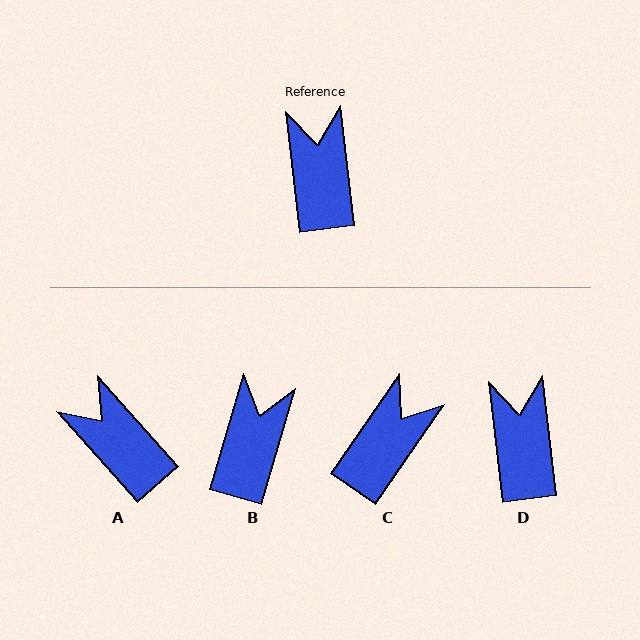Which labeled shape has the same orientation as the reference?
D.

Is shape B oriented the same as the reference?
No, it is off by about 23 degrees.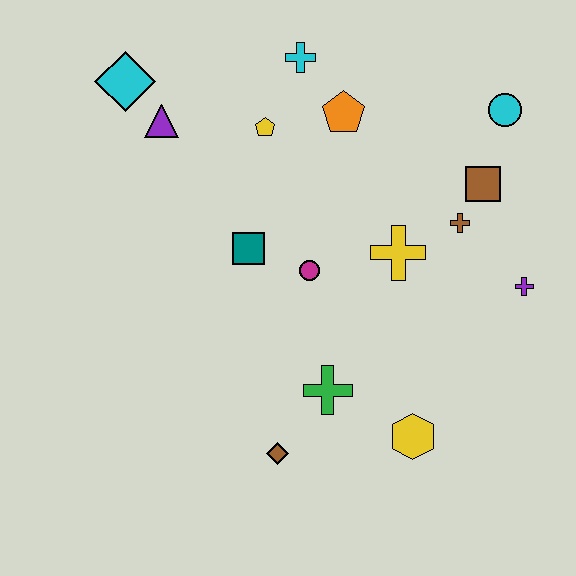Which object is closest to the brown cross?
The brown square is closest to the brown cross.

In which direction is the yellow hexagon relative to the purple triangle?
The yellow hexagon is below the purple triangle.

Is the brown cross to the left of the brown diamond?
No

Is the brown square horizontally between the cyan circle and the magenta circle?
Yes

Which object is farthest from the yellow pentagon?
The yellow hexagon is farthest from the yellow pentagon.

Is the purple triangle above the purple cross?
Yes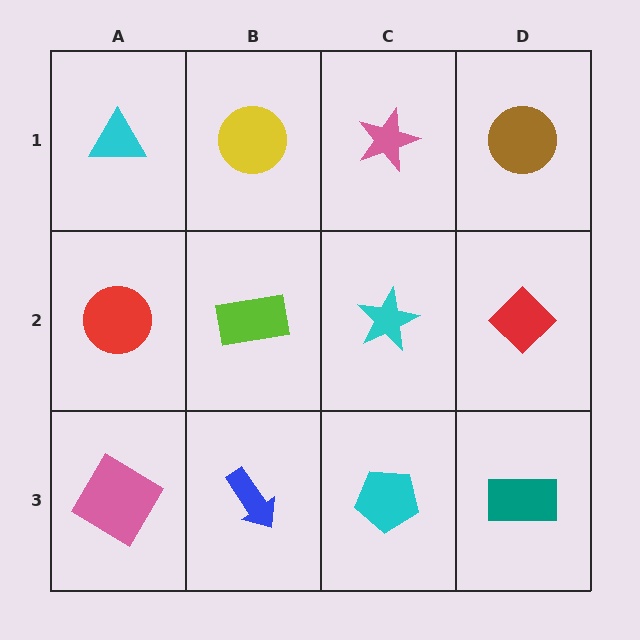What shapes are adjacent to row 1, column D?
A red diamond (row 2, column D), a pink star (row 1, column C).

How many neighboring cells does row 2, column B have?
4.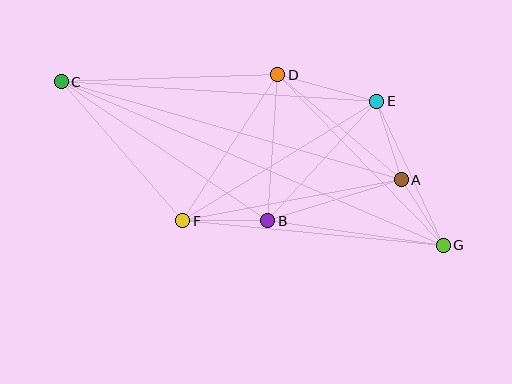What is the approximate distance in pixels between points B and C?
The distance between B and C is approximately 249 pixels.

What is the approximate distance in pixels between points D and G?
The distance between D and G is approximately 238 pixels.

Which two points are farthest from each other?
Points C and G are farthest from each other.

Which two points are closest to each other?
Points A and G are closest to each other.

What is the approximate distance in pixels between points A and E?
The distance between A and E is approximately 82 pixels.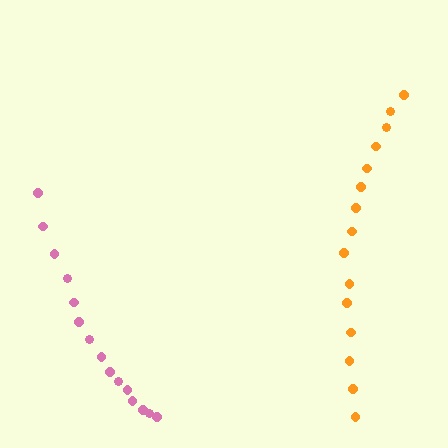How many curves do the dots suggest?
There are 2 distinct paths.